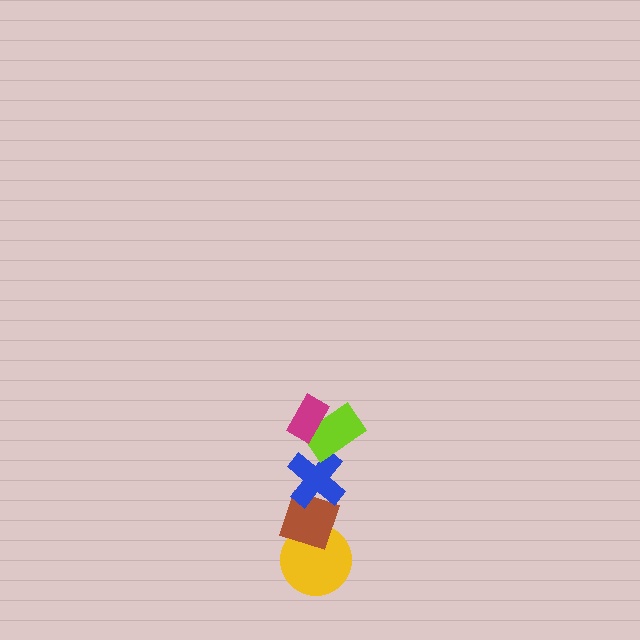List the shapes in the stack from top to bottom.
From top to bottom: the magenta rectangle, the lime rectangle, the blue cross, the brown diamond, the yellow circle.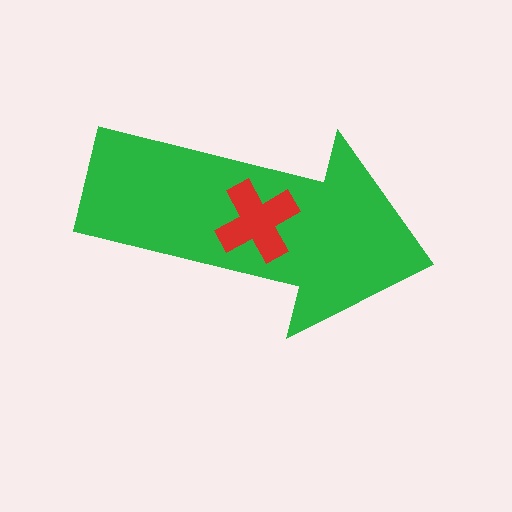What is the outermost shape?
The green arrow.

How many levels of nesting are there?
2.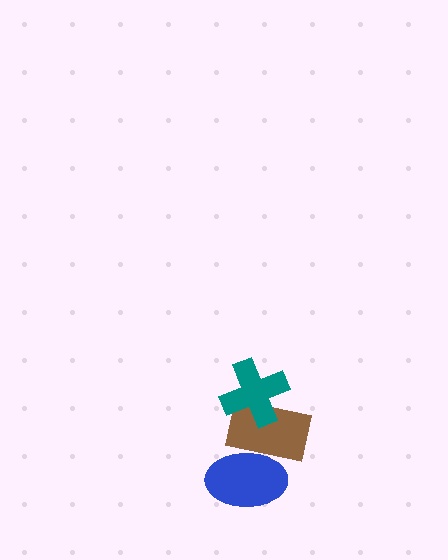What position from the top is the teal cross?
The teal cross is 1st from the top.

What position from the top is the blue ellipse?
The blue ellipse is 3rd from the top.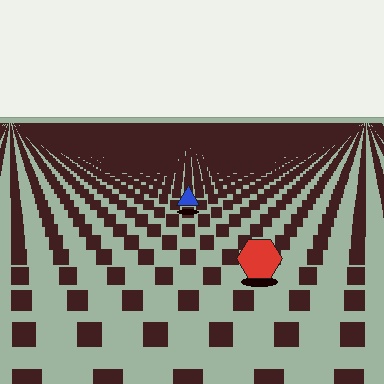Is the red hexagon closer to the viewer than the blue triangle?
Yes. The red hexagon is closer — you can tell from the texture gradient: the ground texture is coarser near it.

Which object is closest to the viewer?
The red hexagon is closest. The texture marks near it are larger and more spread out.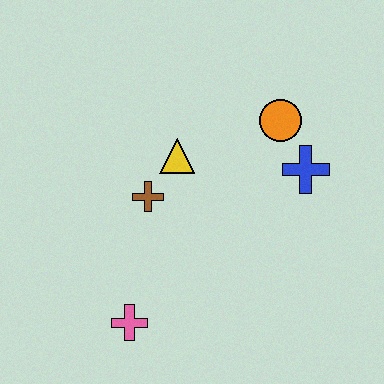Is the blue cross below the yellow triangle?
Yes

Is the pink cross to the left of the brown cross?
Yes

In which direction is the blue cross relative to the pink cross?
The blue cross is to the right of the pink cross.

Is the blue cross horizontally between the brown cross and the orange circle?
No